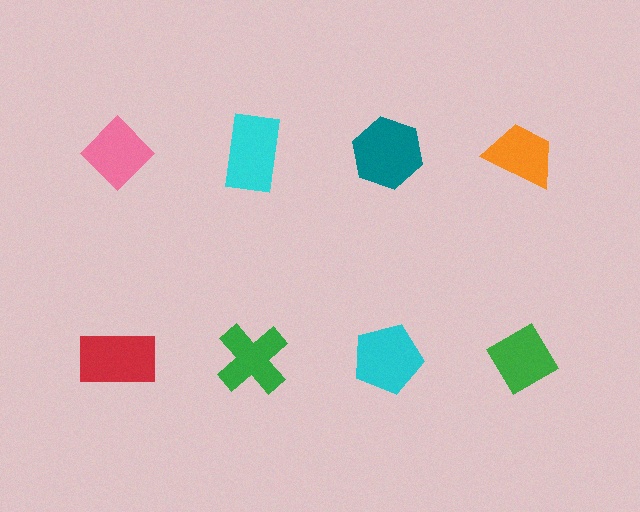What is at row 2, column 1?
A red rectangle.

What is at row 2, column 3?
A cyan pentagon.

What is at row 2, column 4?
A green diamond.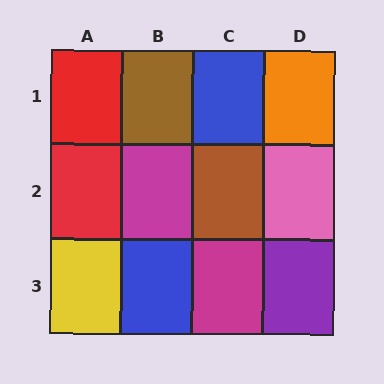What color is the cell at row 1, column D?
Orange.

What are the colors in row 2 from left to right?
Red, magenta, brown, pink.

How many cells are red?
2 cells are red.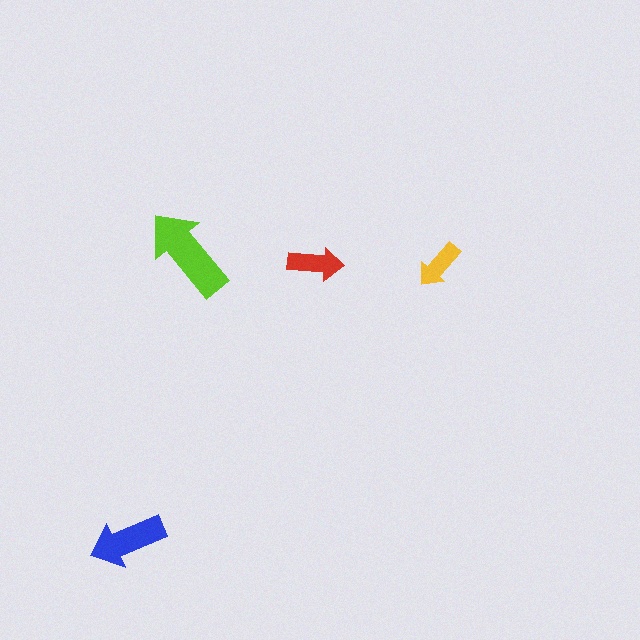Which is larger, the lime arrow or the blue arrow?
The lime one.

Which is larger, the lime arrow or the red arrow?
The lime one.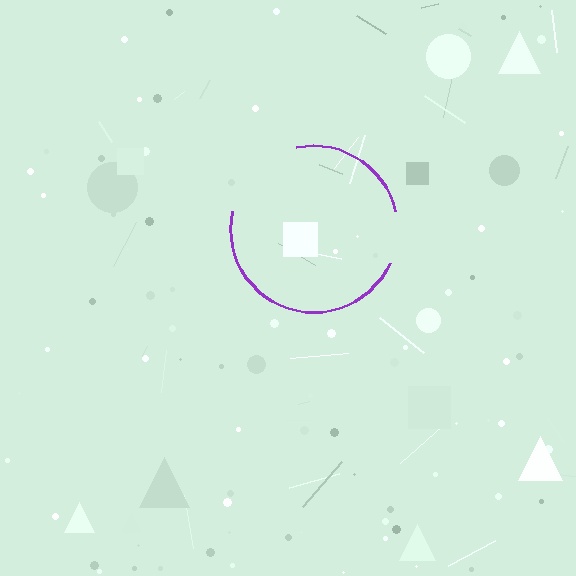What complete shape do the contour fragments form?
The contour fragments form a circle.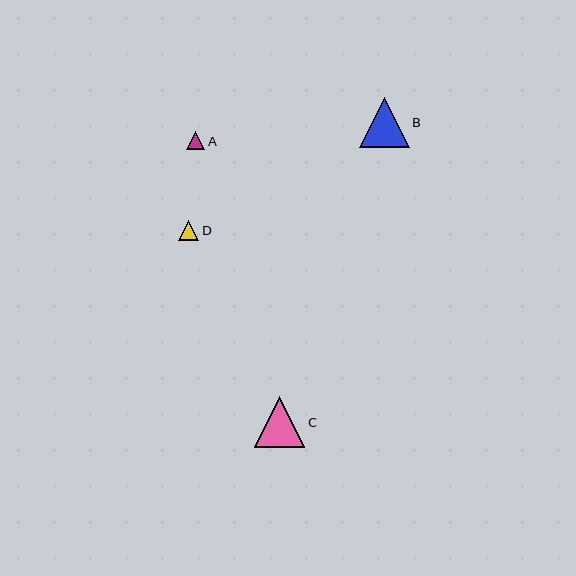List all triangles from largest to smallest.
From largest to smallest: C, B, D, A.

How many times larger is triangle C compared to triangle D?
Triangle C is approximately 2.5 times the size of triangle D.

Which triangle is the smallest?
Triangle A is the smallest with a size of approximately 18 pixels.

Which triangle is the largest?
Triangle C is the largest with a size of approximately 50 pixels.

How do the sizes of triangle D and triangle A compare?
Triangle D and triangle A are approximately the same size.